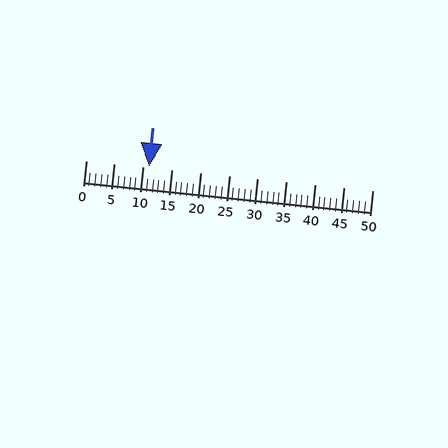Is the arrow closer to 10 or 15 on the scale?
The arrow is closer to 10.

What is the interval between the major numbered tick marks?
The major tick marks are spaced 5 units apart.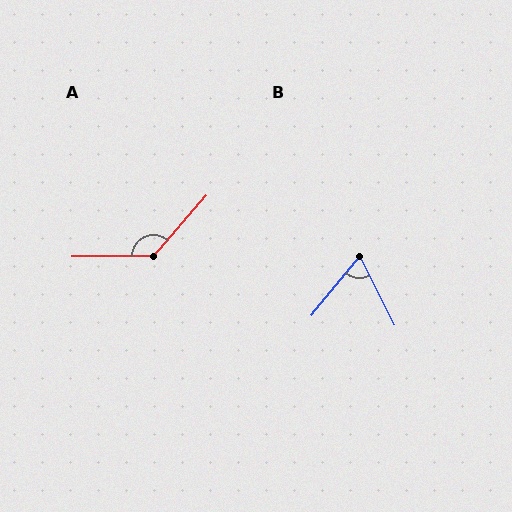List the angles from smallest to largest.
B (66°), A (132°).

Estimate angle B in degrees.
Approximately 66 degrees.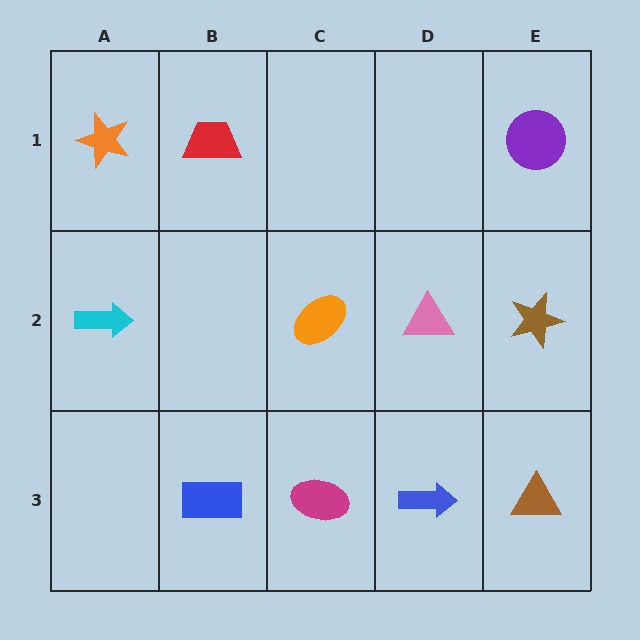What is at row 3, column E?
A brown triangle.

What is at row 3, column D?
A blue arrow.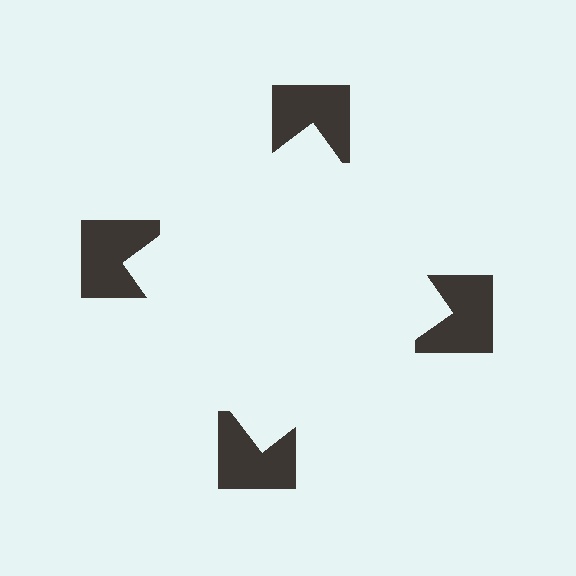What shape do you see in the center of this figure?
An illusory square — its edges are inferred from the aligned wedge cuts in the notched squares, not physically drawn.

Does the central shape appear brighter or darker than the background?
It typically appears slightly brighter than the background, even though no actual brightness change is drawn.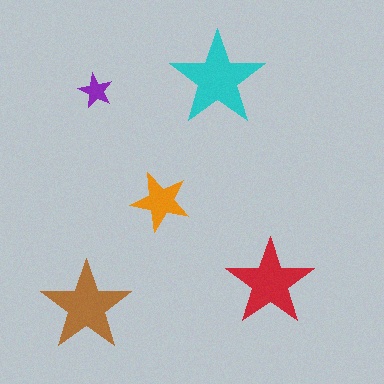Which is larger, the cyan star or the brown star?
The cyan one.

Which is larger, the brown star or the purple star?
The brown one.